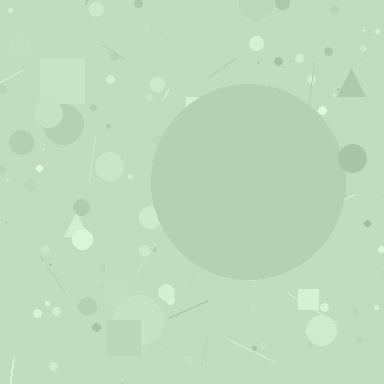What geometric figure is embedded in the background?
A circle is embedded in the background.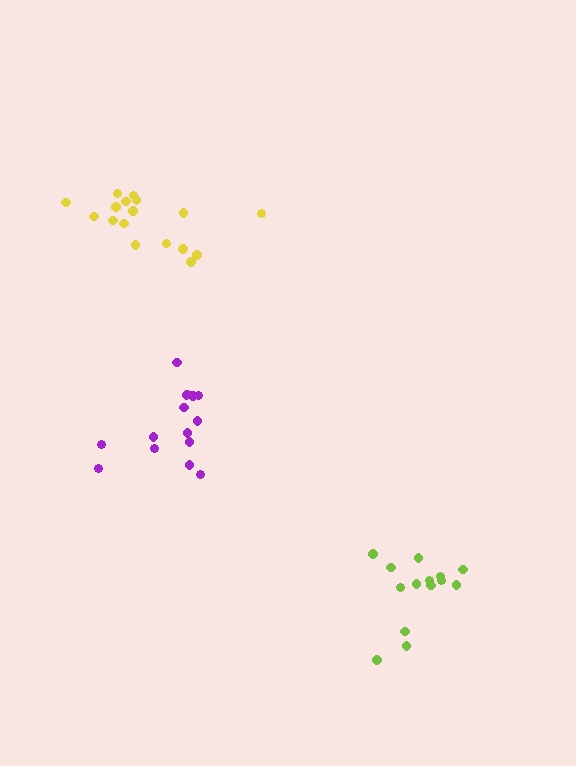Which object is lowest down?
The lime cluster is bottommost.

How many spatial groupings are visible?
There are 3 spatial groupings.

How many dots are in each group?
Group 1: 17 dots, Group 2: 14 dots, Group 3: 15 dots (46 total).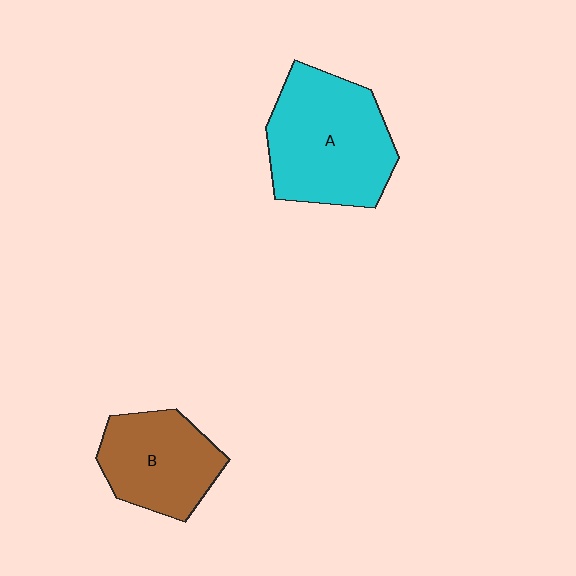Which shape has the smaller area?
Shape B (brown).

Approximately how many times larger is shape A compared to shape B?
Approximately 1.4 times.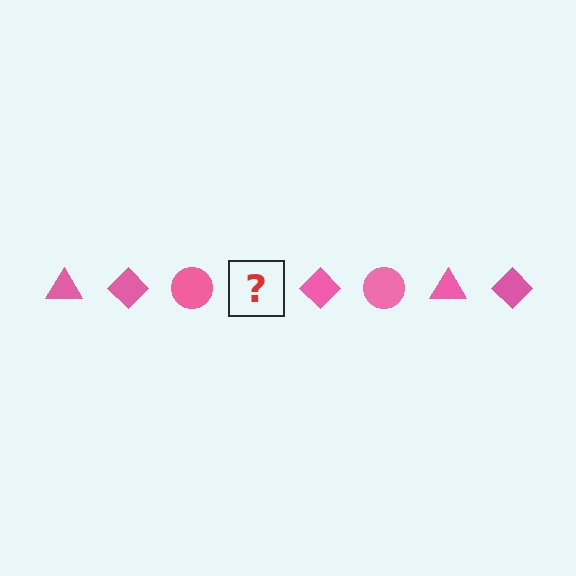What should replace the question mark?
The question mark should be replaced with a pink triangle.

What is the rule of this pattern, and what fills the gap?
The rule is that the pattern cycles through triangle, diamond, circle shapes in pink. The gap should be filled with a pink triangle.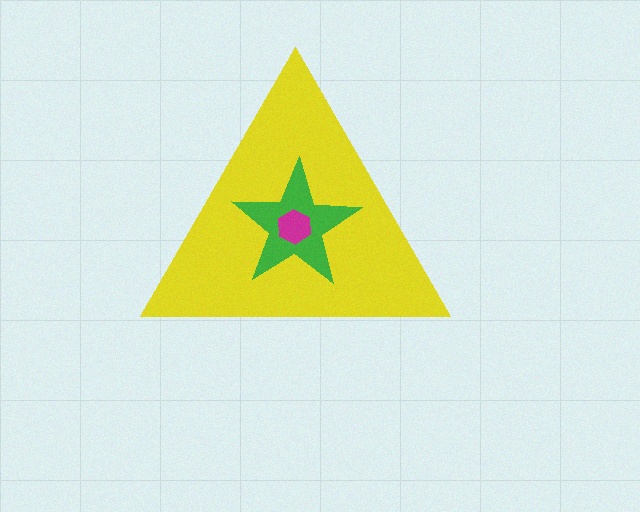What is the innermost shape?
The magenta hexagon.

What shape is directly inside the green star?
The magenta hexagon.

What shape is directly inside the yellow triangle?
The green star.